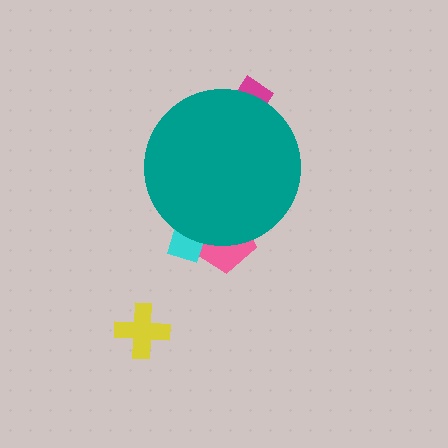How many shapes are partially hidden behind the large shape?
3 shapes are partially hidden.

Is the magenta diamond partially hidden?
Yes, the magenta diamond is partially hidden behind the teal circle.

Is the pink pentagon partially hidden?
Yes, the pink pentagon is partially hidden behind the teal circle.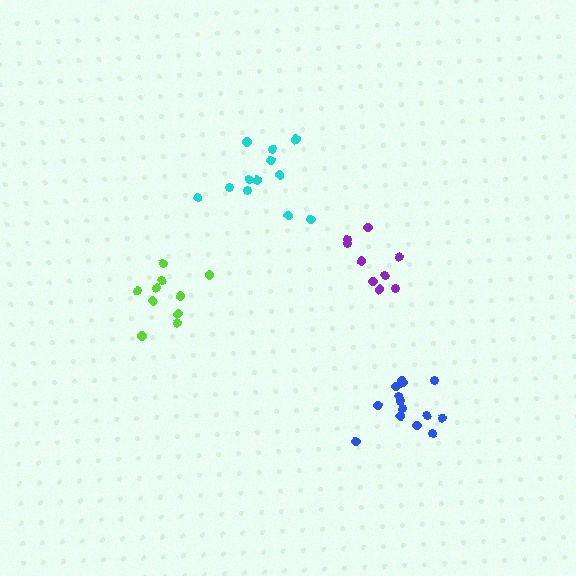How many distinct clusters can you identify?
There are 4 distinct clusters.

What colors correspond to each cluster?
The clusters are colored: purple, blue, cyan, lime.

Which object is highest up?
The cyan cluster is topmost.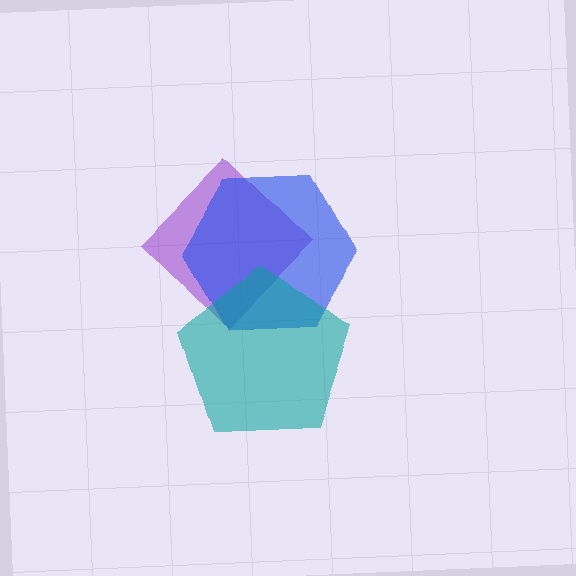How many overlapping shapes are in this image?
There are 3 overlapping shapes in the image.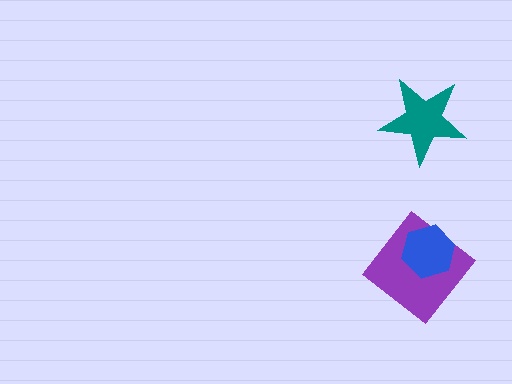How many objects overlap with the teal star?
0 objects overlap with the teal star.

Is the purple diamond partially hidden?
Yes, it is partially covered by another shape.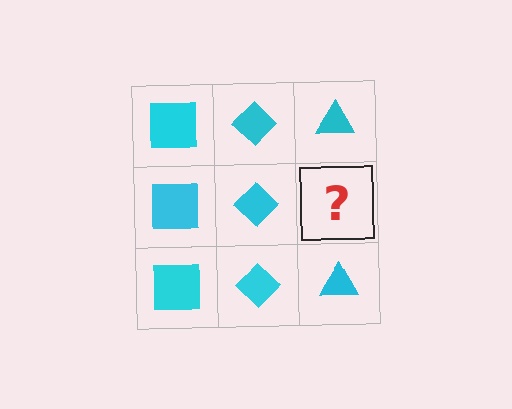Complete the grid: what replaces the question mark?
The question mark should be replaced with a cyan triangle.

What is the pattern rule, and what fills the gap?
The rule is that each column has a consistent shape. The gap should be filled with a cyan triangle.